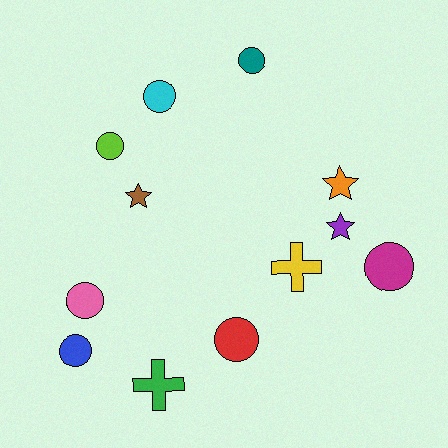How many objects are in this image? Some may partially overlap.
There are 12 objects.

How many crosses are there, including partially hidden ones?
There are 2 crosses.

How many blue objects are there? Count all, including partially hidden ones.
There is 1 blue object.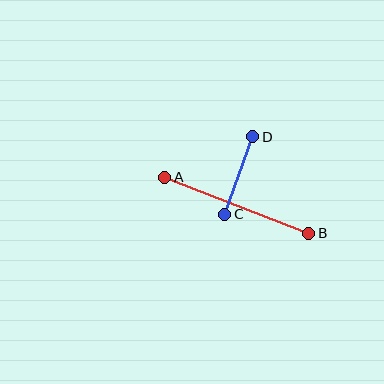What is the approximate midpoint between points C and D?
The midpoint is at approximately (239, 176) pixels.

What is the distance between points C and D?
The distance is approximately 83 pixels.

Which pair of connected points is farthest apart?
Points A and B are farthest apart.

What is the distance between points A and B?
The distance is approximately 154 pixels.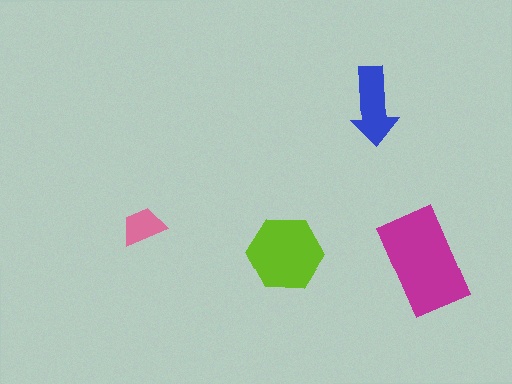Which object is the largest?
The magenta rectangle.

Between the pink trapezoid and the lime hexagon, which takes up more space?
The lime hexagon.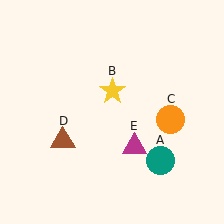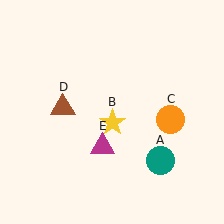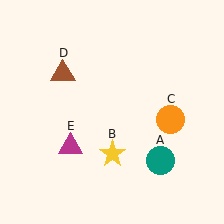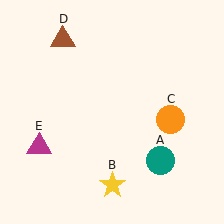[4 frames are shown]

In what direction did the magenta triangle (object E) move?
The magenta triangle (object E) moved left.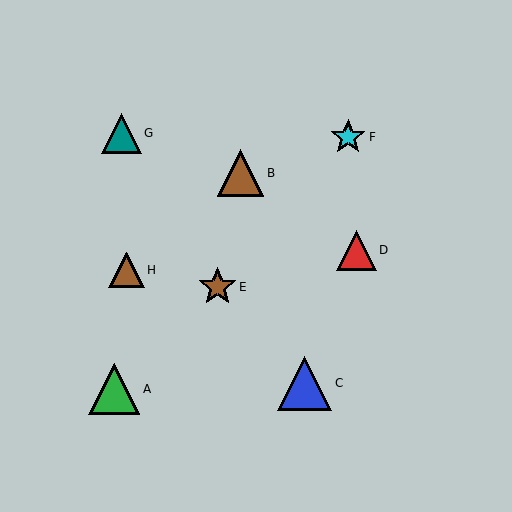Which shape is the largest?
The blue triangle (labeled C) is the largest.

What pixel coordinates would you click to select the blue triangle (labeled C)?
Click at (305, 383) to select the blue triangle C.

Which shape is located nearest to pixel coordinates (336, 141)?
The cyan star (labeled F) at (348, 137) is nearest to that location.